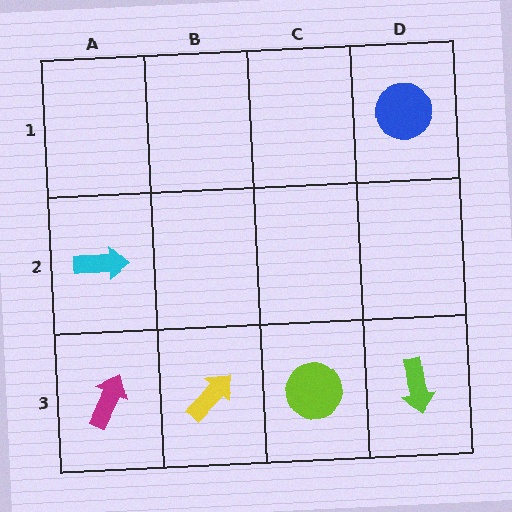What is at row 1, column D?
A blue circle.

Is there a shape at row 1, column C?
No, that cell is empty.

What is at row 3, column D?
A lime arrow.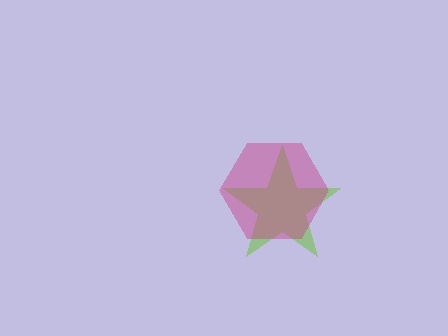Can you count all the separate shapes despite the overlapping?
Yes, there are 2 separate shapes.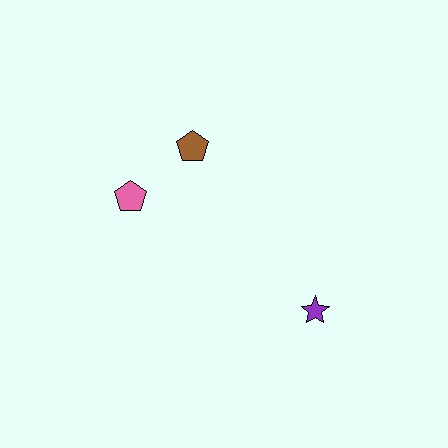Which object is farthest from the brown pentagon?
The purple star is farthest from the brown pentagon.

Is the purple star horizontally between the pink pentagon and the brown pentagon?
No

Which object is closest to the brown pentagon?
The pink pentagon is closest to the brown pentagon.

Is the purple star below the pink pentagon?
Yes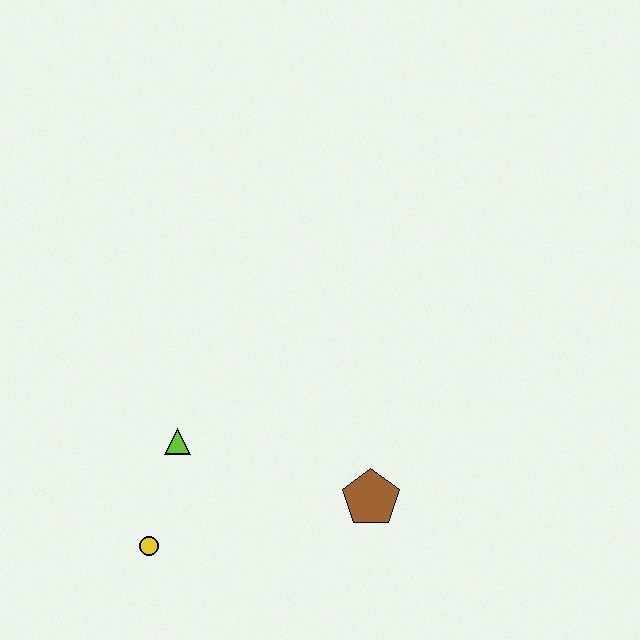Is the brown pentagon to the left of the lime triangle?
No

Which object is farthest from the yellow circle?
The brown pentagon is farthest from the yellow circle.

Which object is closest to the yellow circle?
The lime triangle is closest to the yellow circle.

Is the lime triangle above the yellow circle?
Yes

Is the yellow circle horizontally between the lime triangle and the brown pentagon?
No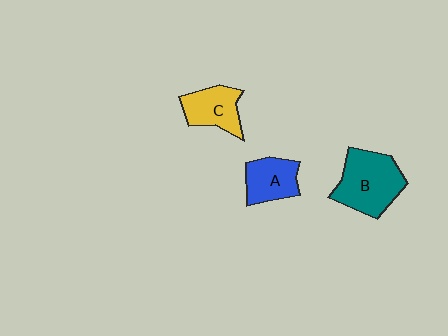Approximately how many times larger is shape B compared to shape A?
Approximately 1.6 times.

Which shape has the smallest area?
Shape A (blue).